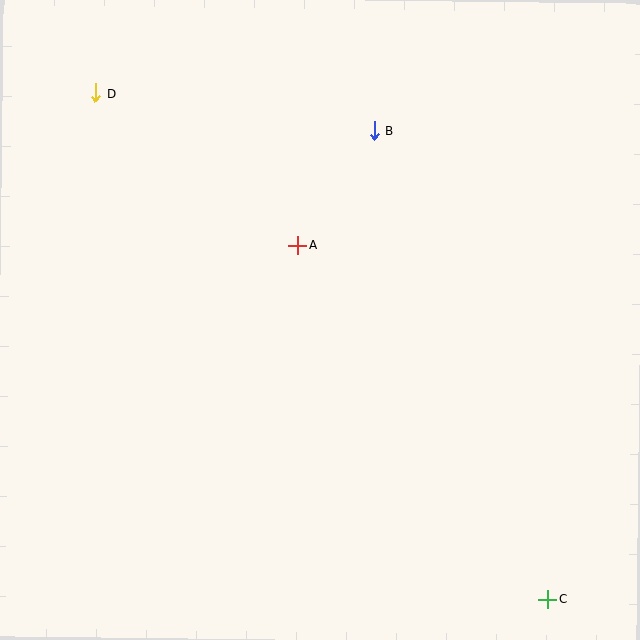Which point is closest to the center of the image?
Point A at (297, 245) is closest to the center.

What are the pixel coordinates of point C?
Point C is at (547, 599).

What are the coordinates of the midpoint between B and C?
The midpoint between B and C is at (461, 364).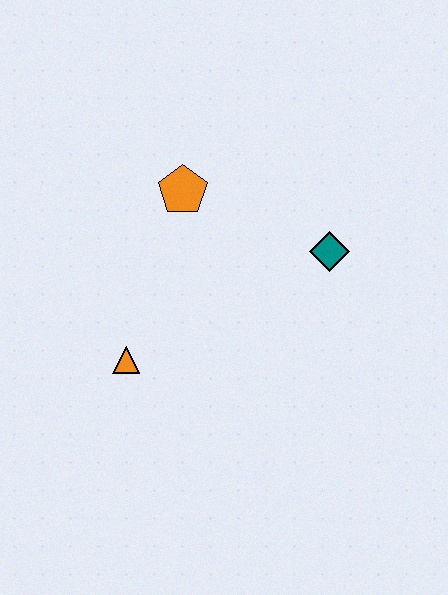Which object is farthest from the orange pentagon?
The orange triangle is farthest from the orange pentagon.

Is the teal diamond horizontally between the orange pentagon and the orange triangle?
No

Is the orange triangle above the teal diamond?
No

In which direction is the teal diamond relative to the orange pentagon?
The teal diamond is to the right of the orange pentagon.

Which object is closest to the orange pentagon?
The teal diamond is closest to the orange pentagon.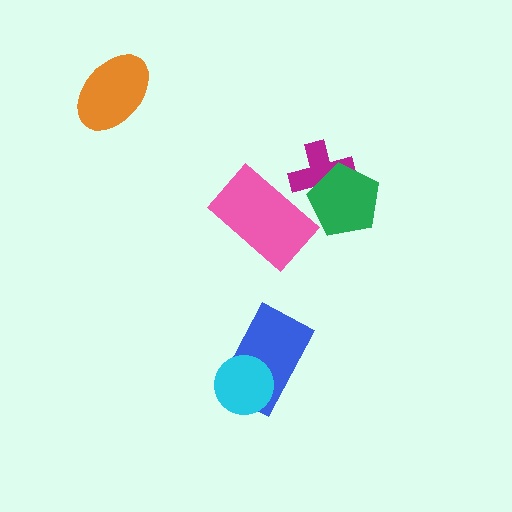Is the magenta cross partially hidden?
Yes, it is partially covered by another shape.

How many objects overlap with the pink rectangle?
1 object overlaps with the pink rectangle.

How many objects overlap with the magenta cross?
2 objects overlap with the magenta cross.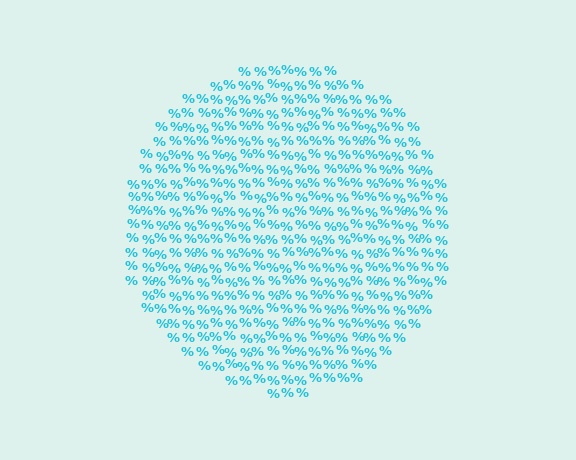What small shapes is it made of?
It is made of small percent signs.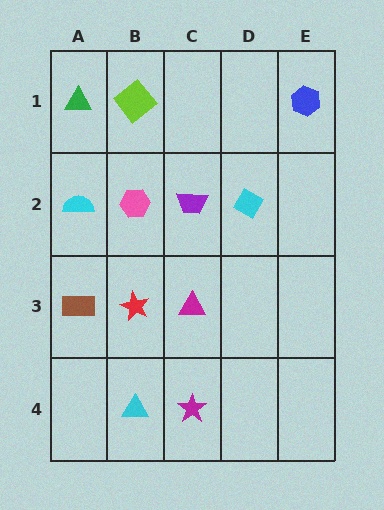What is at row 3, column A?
A brown rectangle.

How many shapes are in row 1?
3 shapes.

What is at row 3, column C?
A magenta triangle.